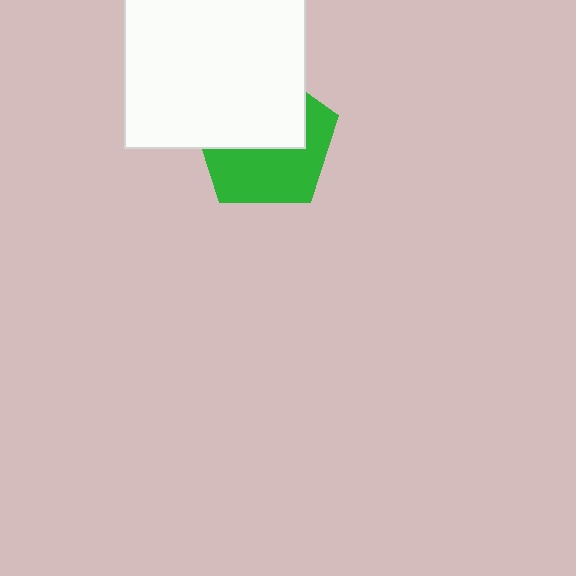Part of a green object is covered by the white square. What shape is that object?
It is a pentagon.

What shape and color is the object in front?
The object in front is a white square.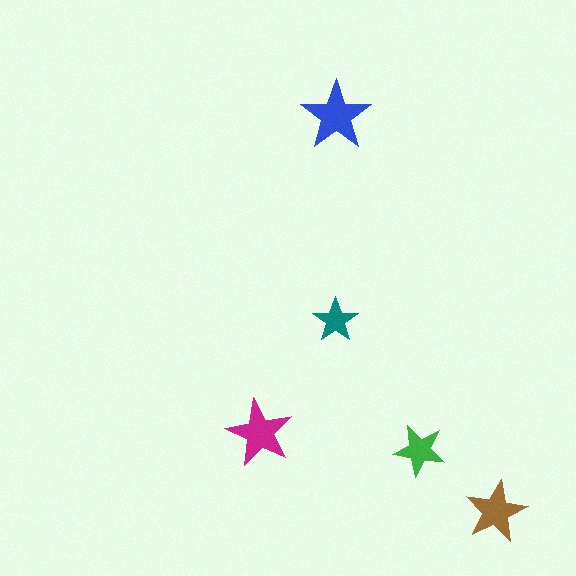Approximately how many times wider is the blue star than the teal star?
About 1.5 times wider.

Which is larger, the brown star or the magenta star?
The magenta one.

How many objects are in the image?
There are 5 objects in the image.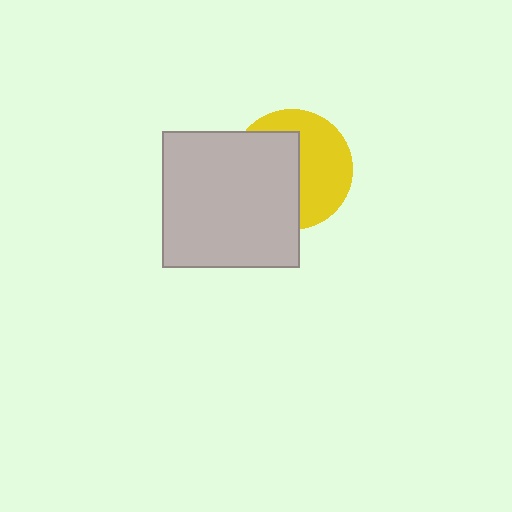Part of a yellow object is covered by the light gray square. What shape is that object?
It is a circle.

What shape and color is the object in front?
The object in front is a light gray square.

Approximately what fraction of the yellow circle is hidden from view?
Roughly 50% of the yellow circle is hidden behind the light gray square.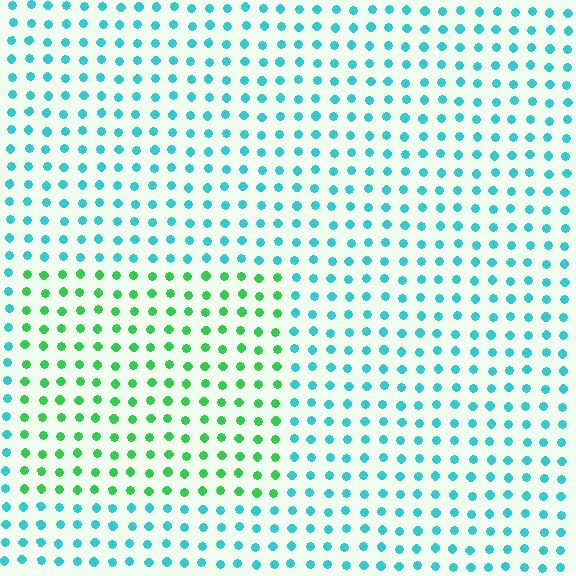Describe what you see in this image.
The image is filled with small cyan elements in a uniform arrangement. A rectangle-shaped region is visible where the elements are tinted to a slightly different hue, forming a subtle color boundary.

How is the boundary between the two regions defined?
The boundary is defined purely by a slight shift in hue (about 49 degrees). Spacing, size, and orientation are identical on both sides.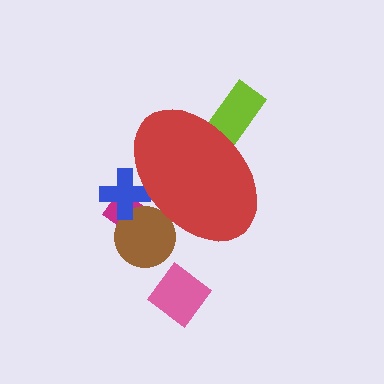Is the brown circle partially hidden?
Yes, the brown circle is partially hidden behind the red ellipse.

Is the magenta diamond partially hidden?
Yes, the magenta diamond is partially hidden behind the red ellipse.